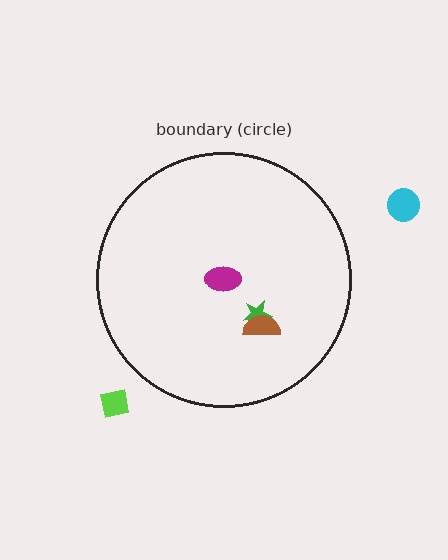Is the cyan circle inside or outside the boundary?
Outside.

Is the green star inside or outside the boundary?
Inside.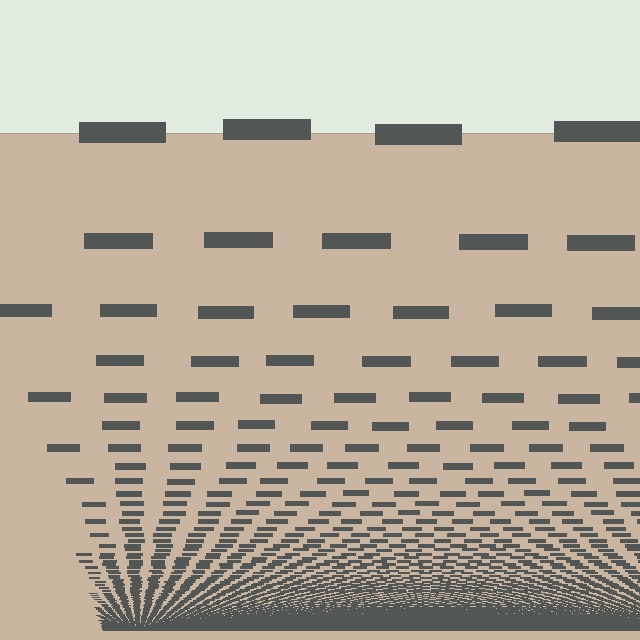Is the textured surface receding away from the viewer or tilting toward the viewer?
The surface appears to tilt toward the viewer. Texture elements get larger and sparser toward the top.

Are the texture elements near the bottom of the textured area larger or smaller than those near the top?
Smaller. The gradient is inverted — elements near the bottom are smaller and denser.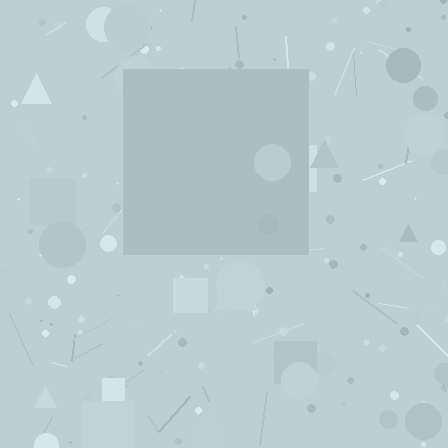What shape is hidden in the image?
A square is hidden in the image.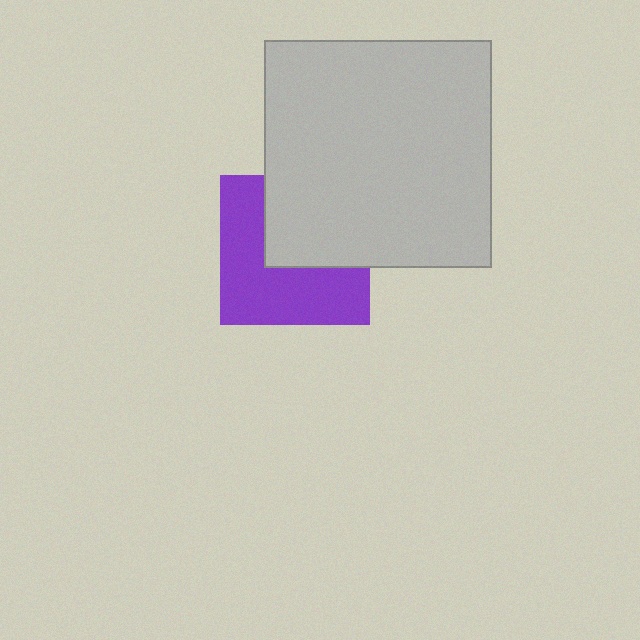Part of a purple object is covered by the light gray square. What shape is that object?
It is a square.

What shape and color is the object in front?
The object in front is a light gray square.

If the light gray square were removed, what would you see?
You would see the complete purple square.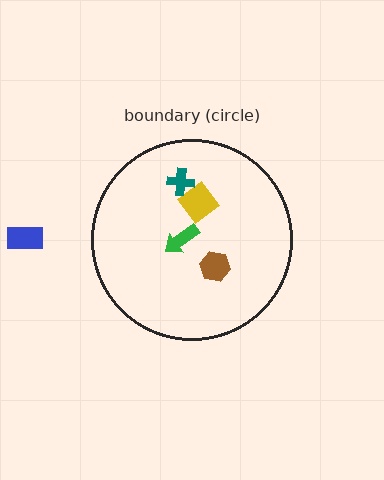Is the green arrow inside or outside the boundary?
Inside.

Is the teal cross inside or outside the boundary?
Inside.